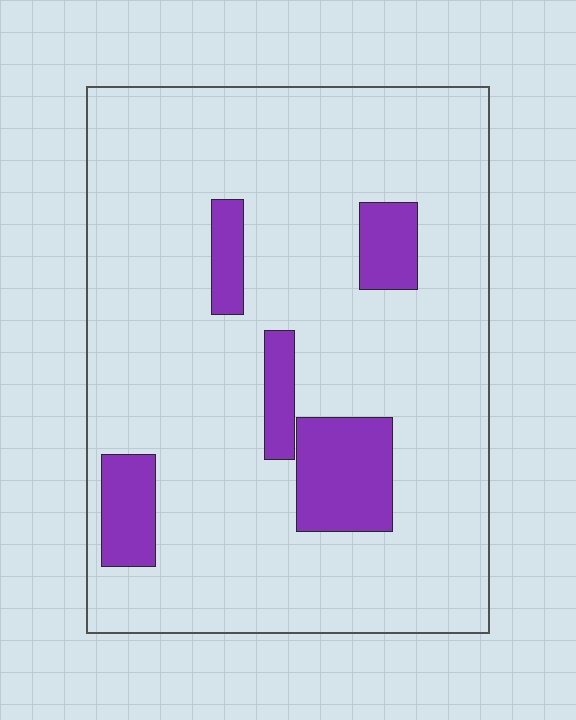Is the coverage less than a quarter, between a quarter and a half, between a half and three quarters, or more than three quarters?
Less than a quarter.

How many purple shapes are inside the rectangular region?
5.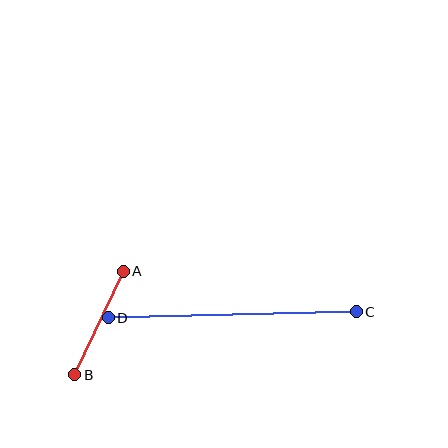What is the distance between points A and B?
The distance is approximately 114 pixels.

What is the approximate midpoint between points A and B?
The midpoint is at approximately (99, 323) pixels.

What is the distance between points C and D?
The distance is approximately 248 pixels.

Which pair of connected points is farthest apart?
Points C and D are farthest apart.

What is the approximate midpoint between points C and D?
The midpoint is at approximately (232, 315) pixels.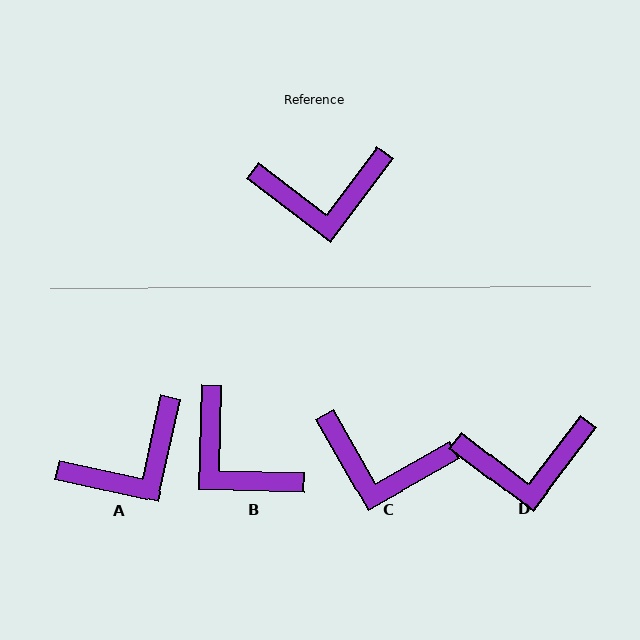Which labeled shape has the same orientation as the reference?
D.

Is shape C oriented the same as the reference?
No, it is off by about 23 degrees.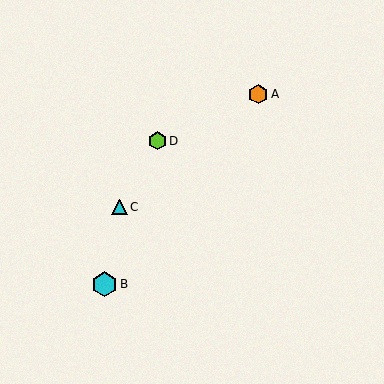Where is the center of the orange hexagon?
The center of the orange hexagon is at (258, 94).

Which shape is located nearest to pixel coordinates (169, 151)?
The lime hexagon (labeled D) at (157, 141) is nearest to that location.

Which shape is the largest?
The cyan hexagon (labeled B) is the largest.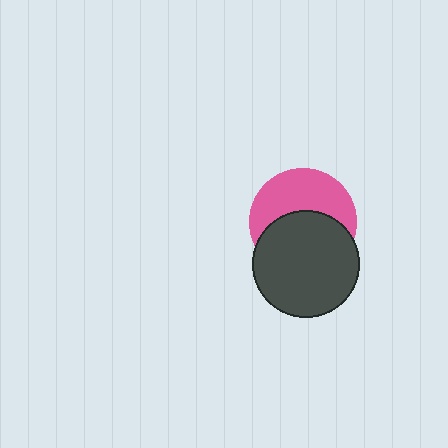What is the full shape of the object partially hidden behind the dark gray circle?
The partially hidden object is a pink circle.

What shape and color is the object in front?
The object in front is a dark gray circle.